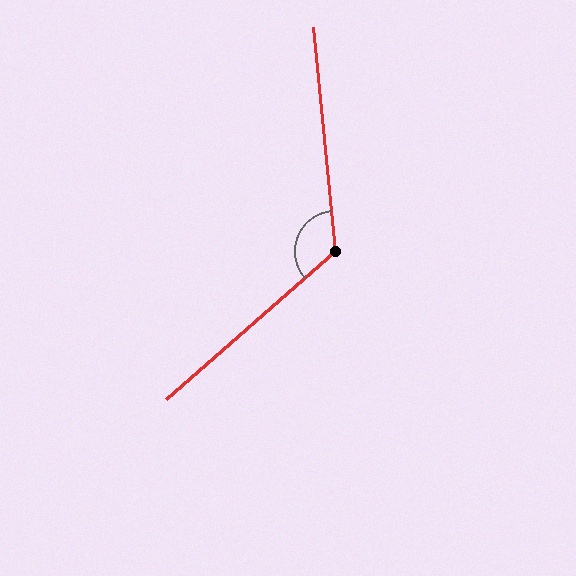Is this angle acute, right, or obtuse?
It is obtuse.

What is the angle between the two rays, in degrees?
Approximately 126 degrees.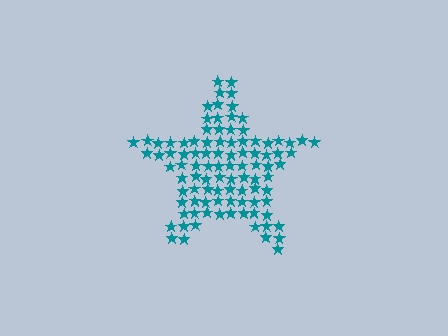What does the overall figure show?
The overall figure shows a star.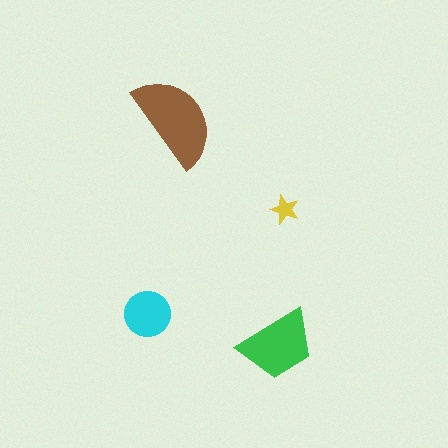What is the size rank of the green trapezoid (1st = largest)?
2nd.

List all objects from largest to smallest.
The brown semicircle, the green trapezoid, the cyan circle, the yellow star.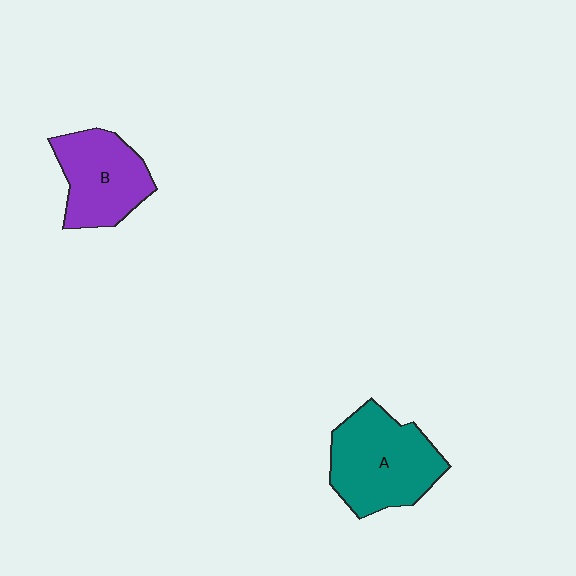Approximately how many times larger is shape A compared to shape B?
Approximately 1.3 times.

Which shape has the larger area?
Shape A (teal).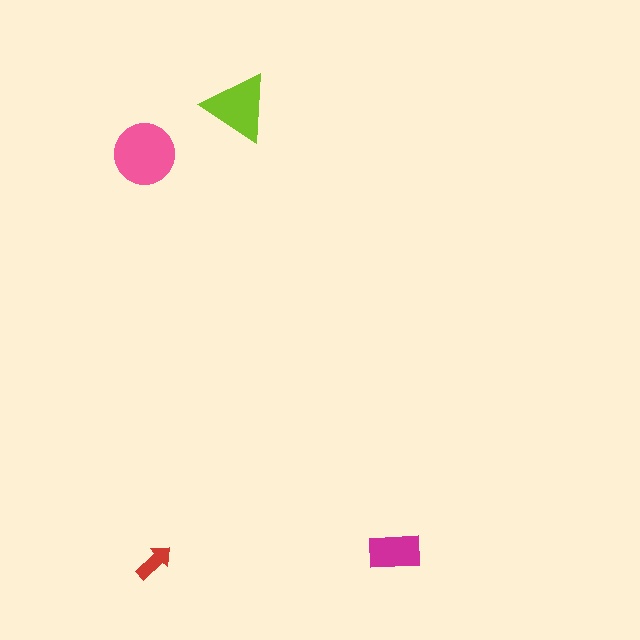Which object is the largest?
The pink circle.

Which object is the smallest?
The red arrow.